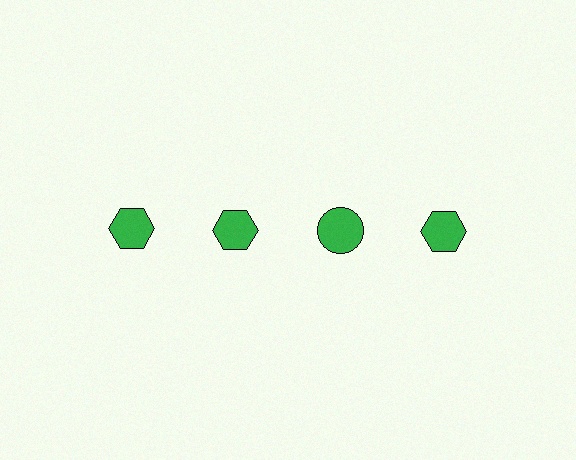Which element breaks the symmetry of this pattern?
The green circle in the top row, center column breaks the symmetry. All other shapes are green hexagons.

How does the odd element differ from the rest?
It has a different shape: circle instead of hexagon.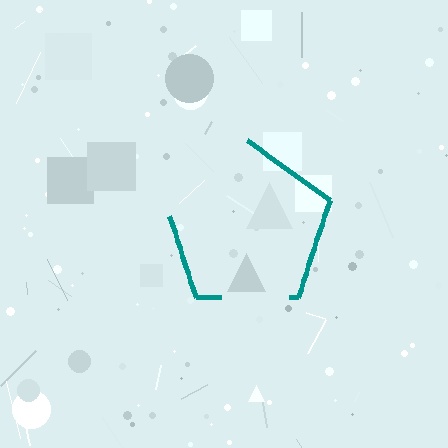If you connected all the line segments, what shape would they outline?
They would outline a pentagon.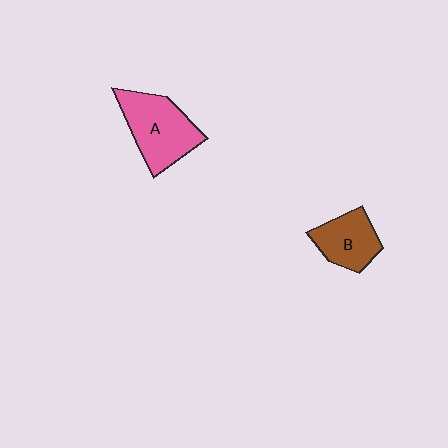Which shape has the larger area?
Shape A (pink).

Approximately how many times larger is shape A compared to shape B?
Approximately 1.5 times.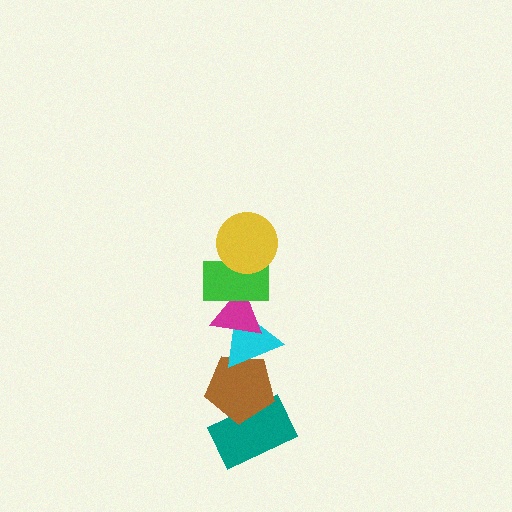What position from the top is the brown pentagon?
The brown pentagon is 5th from the top.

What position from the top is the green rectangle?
The green rectangle is 2nd from the top.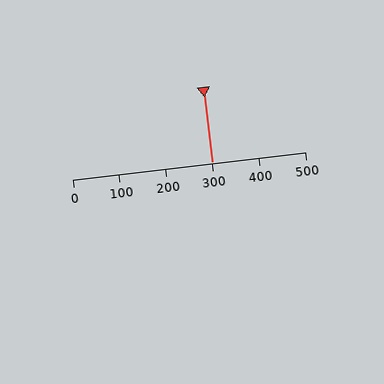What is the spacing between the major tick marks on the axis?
The major ticks are spaced 100 apart.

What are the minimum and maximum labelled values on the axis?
The axis runs from 0 to 500.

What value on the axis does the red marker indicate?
The marker indicates approximately 300.